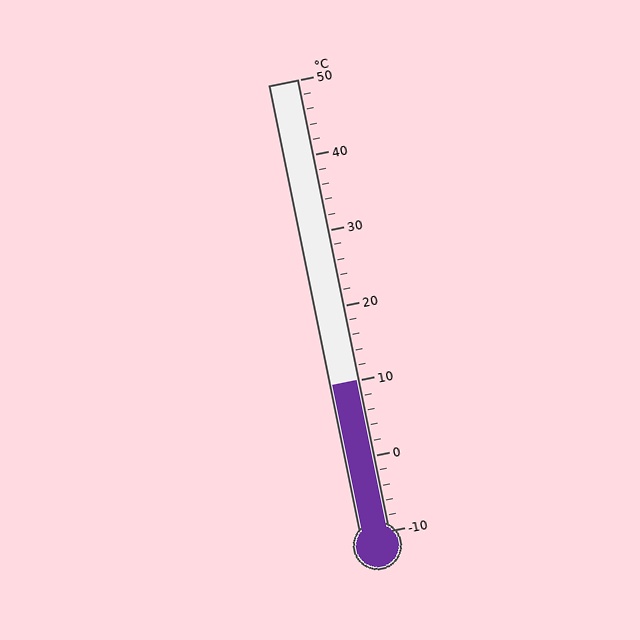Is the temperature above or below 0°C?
The temperature is above 0°C.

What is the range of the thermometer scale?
The thermometer scale ranges from -10°C to 50°C.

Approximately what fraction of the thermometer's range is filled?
The thermometer is filled to approximately 35% of its range.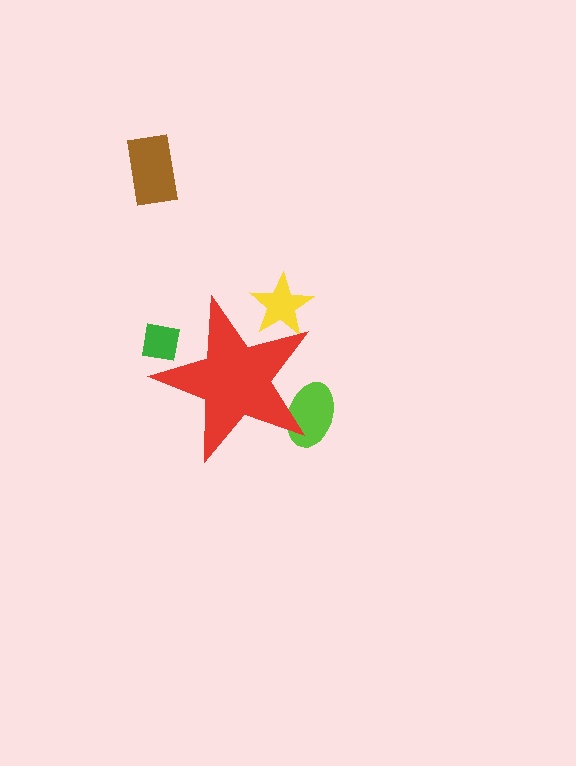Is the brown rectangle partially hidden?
No, the brown rectangle is fully visible.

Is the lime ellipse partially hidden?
Yes, the lime ellipse is partially hidden behind the red star.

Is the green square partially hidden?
Yes, the green square is partially hidden behind the red star.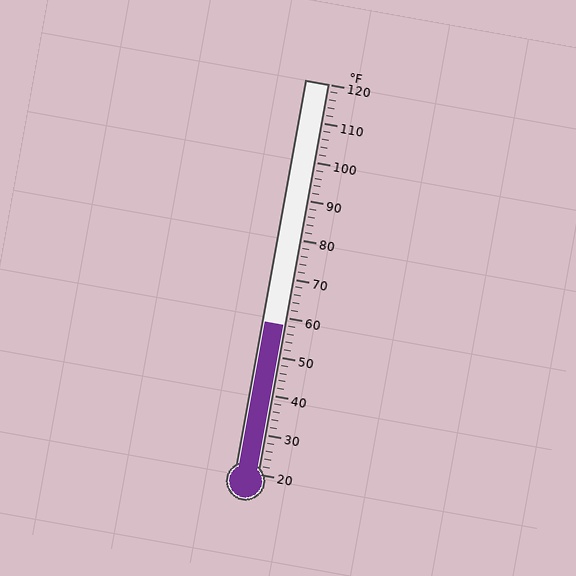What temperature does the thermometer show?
The thermometer shows approximately 58°F.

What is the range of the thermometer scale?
The thermometer scale ranges from 20°F to 120°F.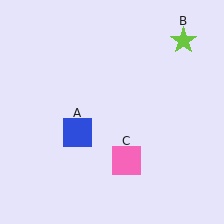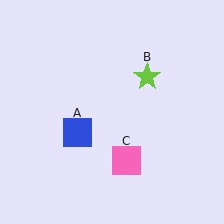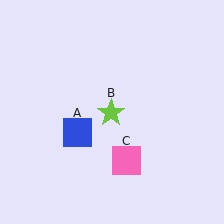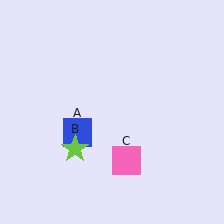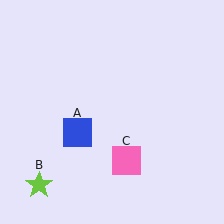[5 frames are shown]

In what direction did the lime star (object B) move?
The lime star (object B) moved down and to the left.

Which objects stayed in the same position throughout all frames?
Blue square (object A) and pink square (object C) remained stationary.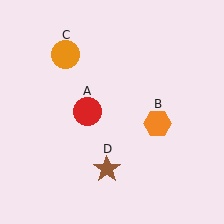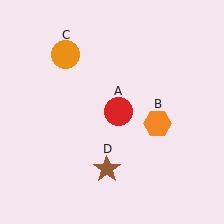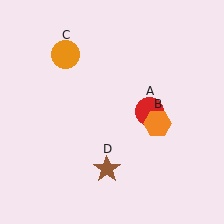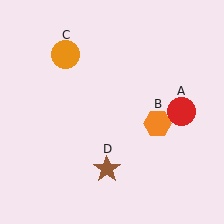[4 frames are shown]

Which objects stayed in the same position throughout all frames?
Orange hexagon (object B) and orange circle (object C) and brown star (object D) remained stationary.